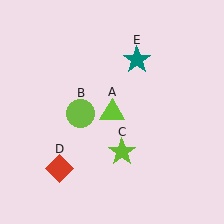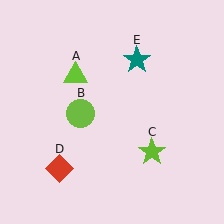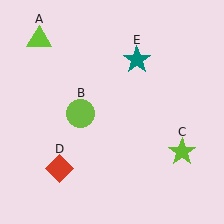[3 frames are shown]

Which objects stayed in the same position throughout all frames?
Lime circle (object B) and red diamond (object D) and teal star (object E) remained stationary.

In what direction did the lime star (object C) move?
The lime star (object C) moved right.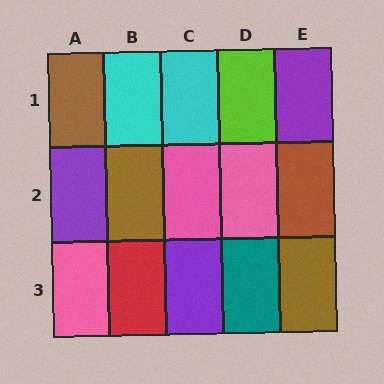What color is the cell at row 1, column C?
Cyan.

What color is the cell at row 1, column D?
Lime.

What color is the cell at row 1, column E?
Purple.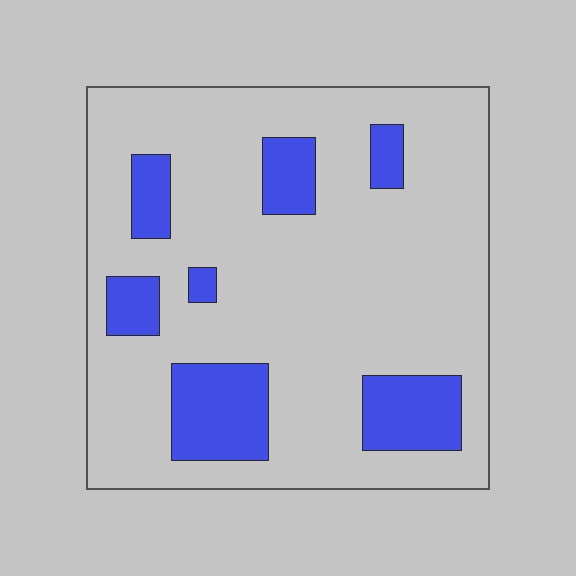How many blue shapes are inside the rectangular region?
7.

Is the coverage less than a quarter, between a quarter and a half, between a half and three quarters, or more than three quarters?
Less than a quarter.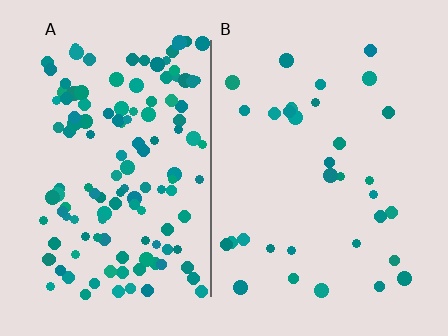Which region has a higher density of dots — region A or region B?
A (the left).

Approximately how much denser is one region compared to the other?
Approximately 4.0× — region A over region B.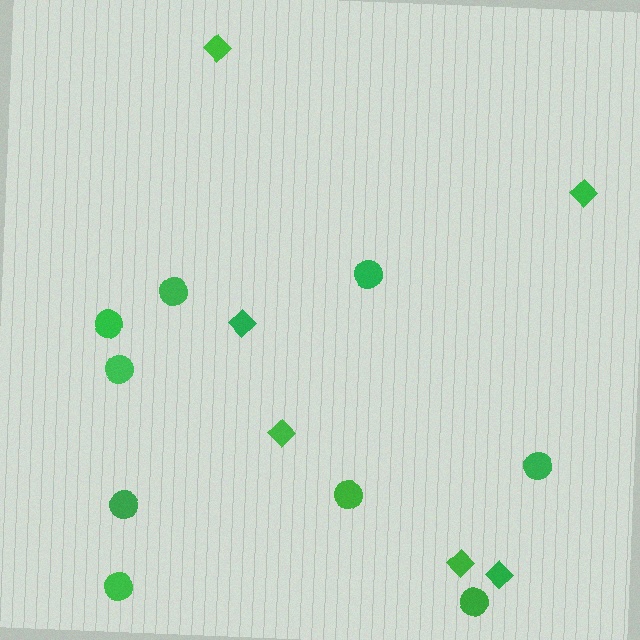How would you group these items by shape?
There are 2 groups: one group of diamonds (6) and one group of circles (9).